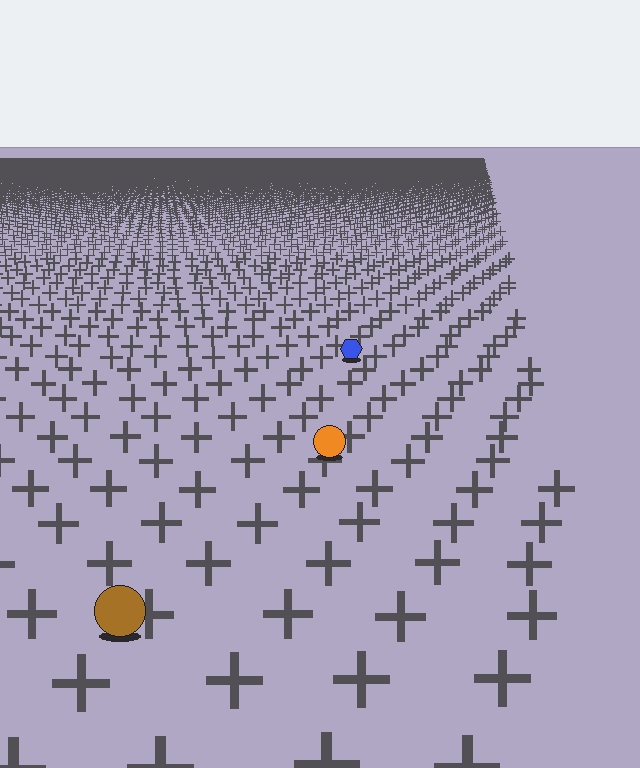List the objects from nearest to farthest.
From nearest to farthest: the brown circle, the orange circle, the blue hexagon.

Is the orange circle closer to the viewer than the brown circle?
No. The brown circle is closer — you can tell from the texture gradient: the ground texture is coarser near it.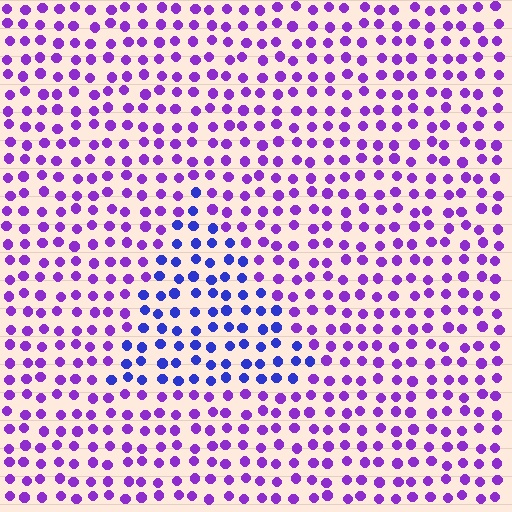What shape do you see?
I see a triangle.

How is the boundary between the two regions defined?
The boundary is defined purely by a slight shift in hue (about 40 degrees). Spacing, size, and orientation are identical on both sides.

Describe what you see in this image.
The image is filled with small purple elements in a uniform arrangement. A triangle-shaped region is visible where the elements are tinted to a slightly different hue, forming a subtle color boundary.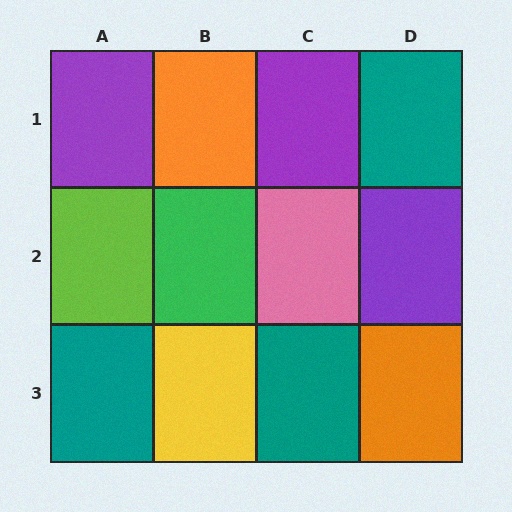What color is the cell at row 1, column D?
Teal.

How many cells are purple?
3 cells are purple.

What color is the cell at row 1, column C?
Purple.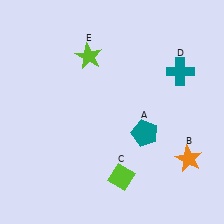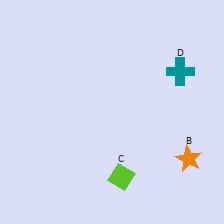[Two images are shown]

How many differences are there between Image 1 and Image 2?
There are 2 differences between the two images.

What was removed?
The lime star (E), the teal pentagon (A) were removed in Image 2.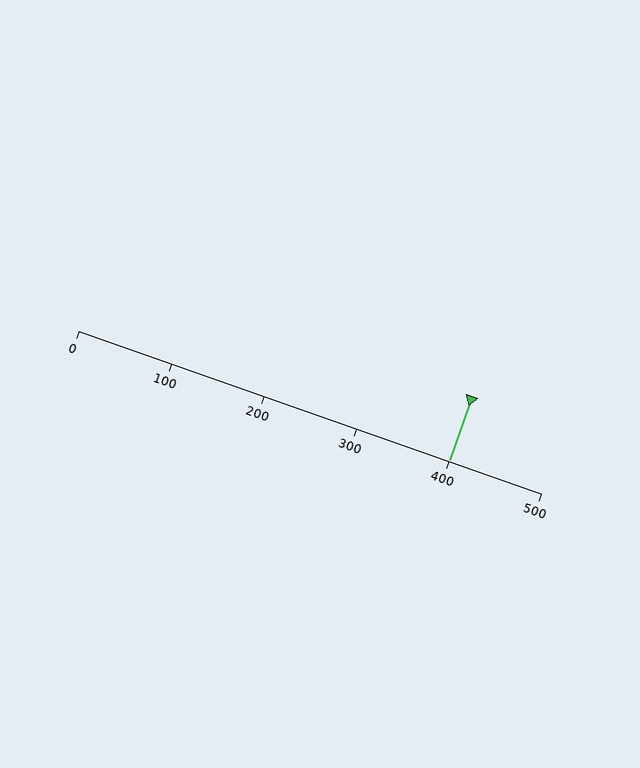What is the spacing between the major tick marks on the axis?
The major ticks are spaced 100 apart.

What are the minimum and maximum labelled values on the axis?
The axis runs from 0 to 500.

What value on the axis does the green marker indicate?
The marker indicates approximately 400.